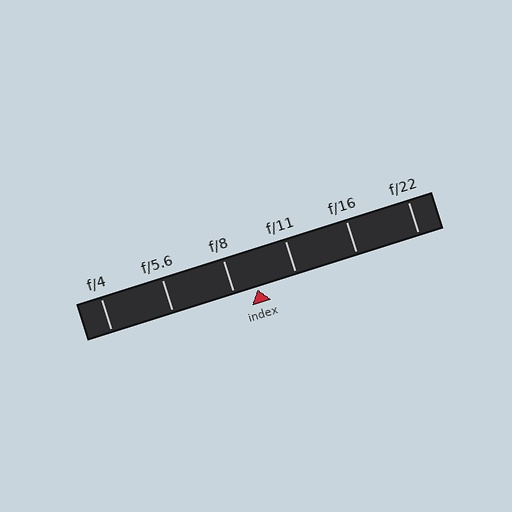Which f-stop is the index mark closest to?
The index mark is closest to f/8.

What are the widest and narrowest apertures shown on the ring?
The widest aperture shown is f/4 and the narrowest is f/22.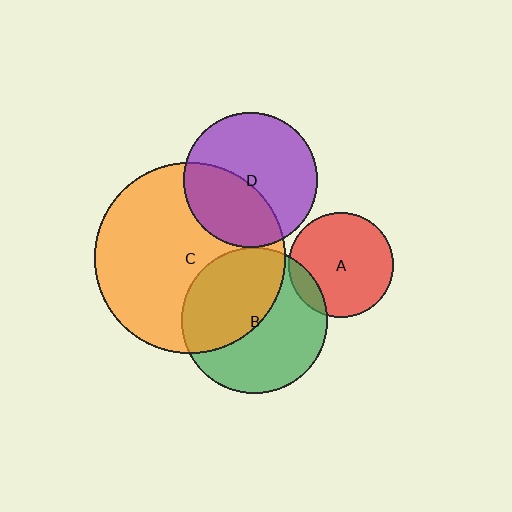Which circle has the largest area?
Circle C (orange).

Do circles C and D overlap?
Yes.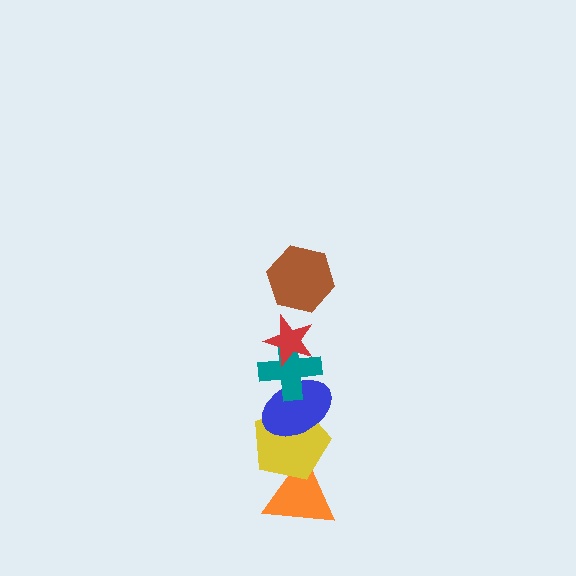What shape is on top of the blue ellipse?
The teal cross is on top of the blue ellipse.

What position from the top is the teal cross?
The teal cross is 3rd from the top.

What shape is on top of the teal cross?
The red star is on top of the teal cross.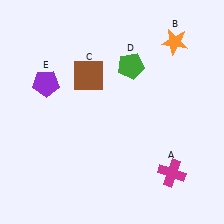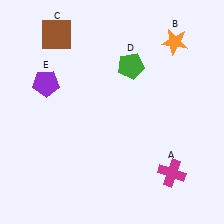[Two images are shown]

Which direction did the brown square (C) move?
The brown square (C) moved up.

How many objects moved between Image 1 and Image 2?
1 object moved between the two images.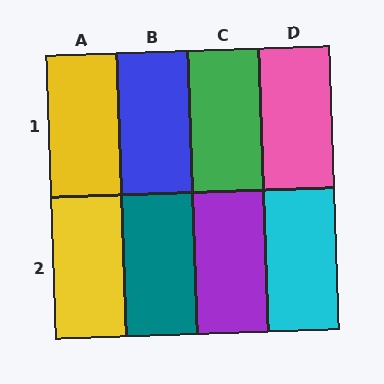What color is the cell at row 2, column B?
Teal.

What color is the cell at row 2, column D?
Cyan.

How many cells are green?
1 cell is green.